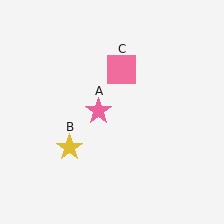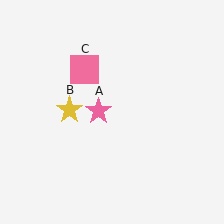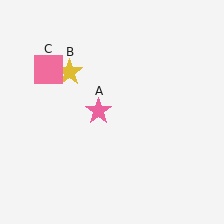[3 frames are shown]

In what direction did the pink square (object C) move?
The pink square (object C) moved left.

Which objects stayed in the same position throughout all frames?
Pink star (object A) remained stationary.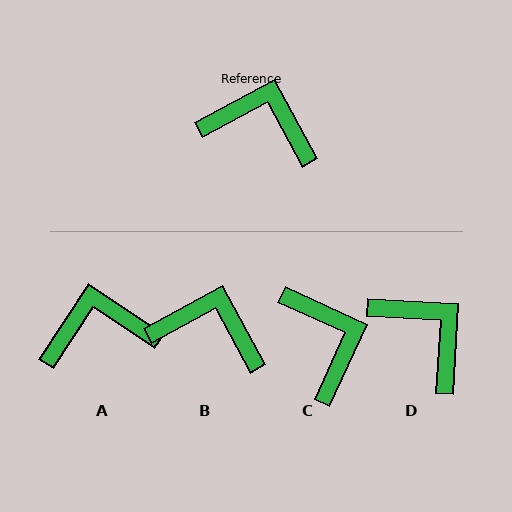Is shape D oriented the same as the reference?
No, it is off by about 32 degrees.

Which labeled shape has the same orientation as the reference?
B.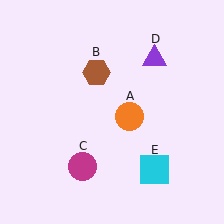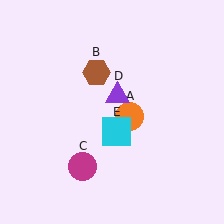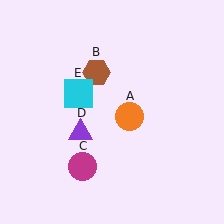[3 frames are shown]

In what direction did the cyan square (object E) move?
The cyan square (object E) moved up and to the left.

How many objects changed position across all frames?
2 objects changed position: purple triangle (object D), cyan square (object E).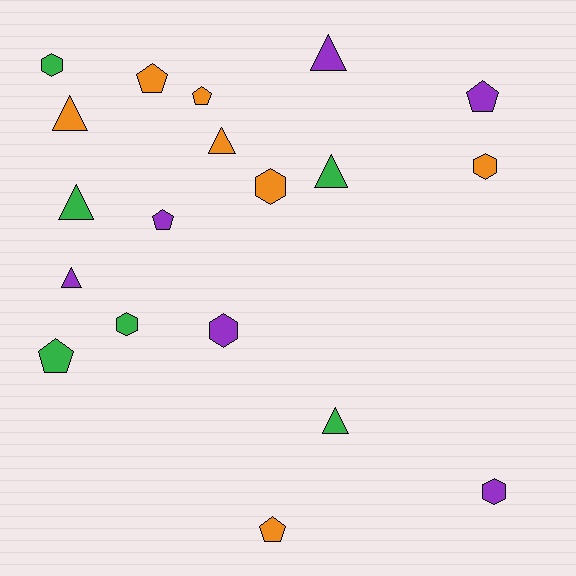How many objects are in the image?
There are 19 objects.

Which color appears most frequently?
Orange, with 7 objects.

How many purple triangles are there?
There are 2 purple triangles.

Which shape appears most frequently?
Triangle, with 7 objects.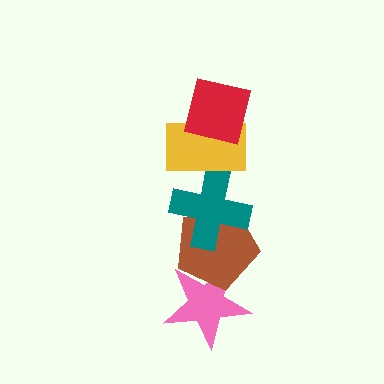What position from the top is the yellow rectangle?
The yellow rectangle is 2nd from the top.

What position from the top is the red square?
The red square is 1st from the top.